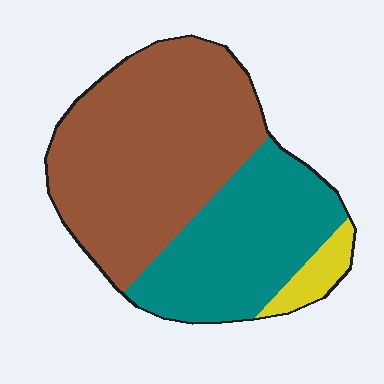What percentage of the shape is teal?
Teal takes up between a quarter and a half of the shape.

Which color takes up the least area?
Yellow, at roughly 5%.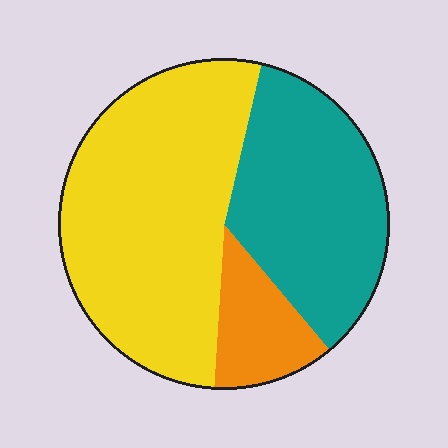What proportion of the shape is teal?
Teal covers about 35% of the shape.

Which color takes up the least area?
Orange, at roughly 10%.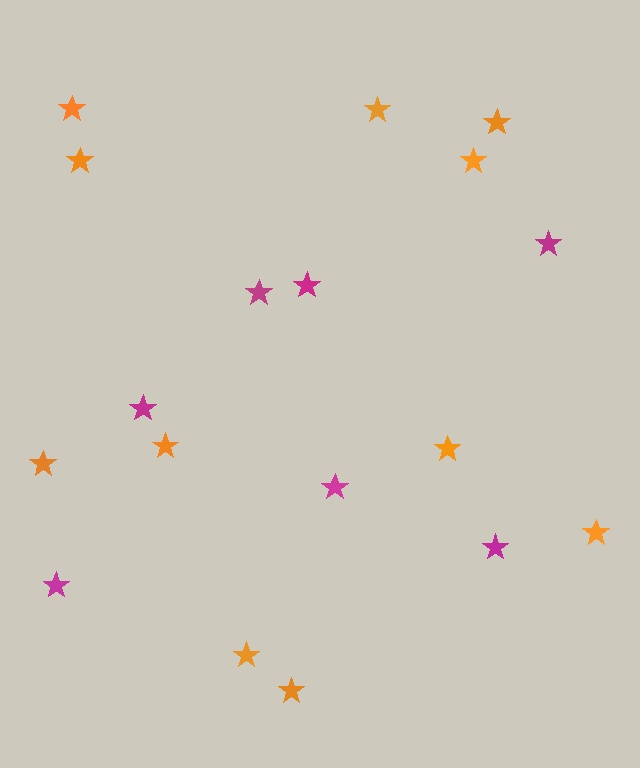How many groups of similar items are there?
There are 2 groups: one group of magenta stars (7) and one group of orange stars (11).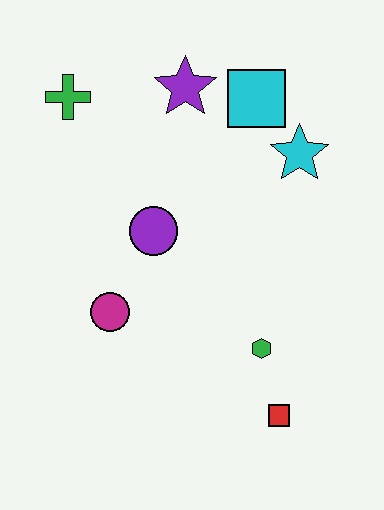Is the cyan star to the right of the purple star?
Yes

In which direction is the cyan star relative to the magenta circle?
The cyan star is to the right of the magenta circle.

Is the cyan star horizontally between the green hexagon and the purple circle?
No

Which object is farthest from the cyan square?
The red square is farthest from the cyan square.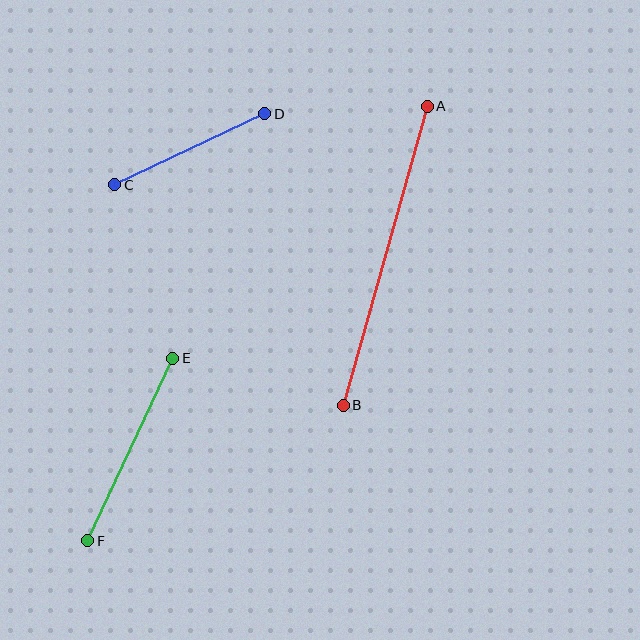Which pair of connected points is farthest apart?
Points A and B are farthest apart.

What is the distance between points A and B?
The distance is approximately 310 pixels.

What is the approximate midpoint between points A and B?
The midpoint is at approximately (385, 256) pixels.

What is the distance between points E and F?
The distance is approximately 201 pixels.